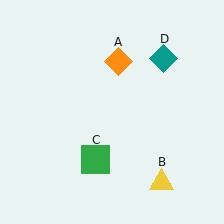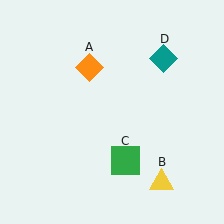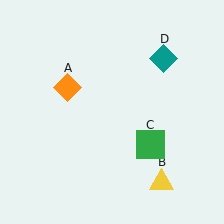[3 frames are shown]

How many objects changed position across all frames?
2 objects changed position: orange diamond (object A), green square (object C).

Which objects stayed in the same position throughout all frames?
Yellow triangle (object B) and teal diamond (object D) remained stationary.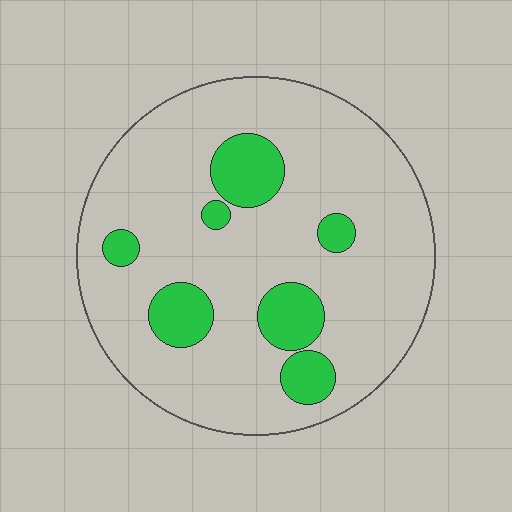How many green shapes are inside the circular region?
7.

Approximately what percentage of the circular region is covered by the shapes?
Approximately 15%.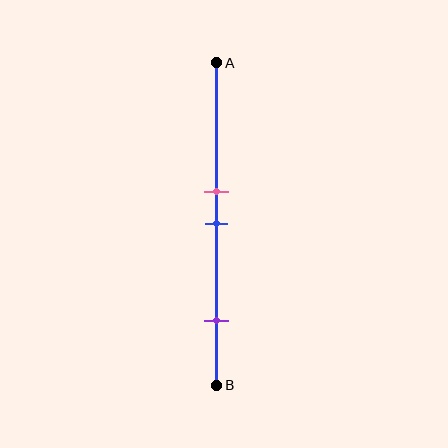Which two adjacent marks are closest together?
The pink and blue marks are the closest adjacent pair.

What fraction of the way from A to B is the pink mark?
The pink mark is approximately 40% (0.4) of the way from A to B.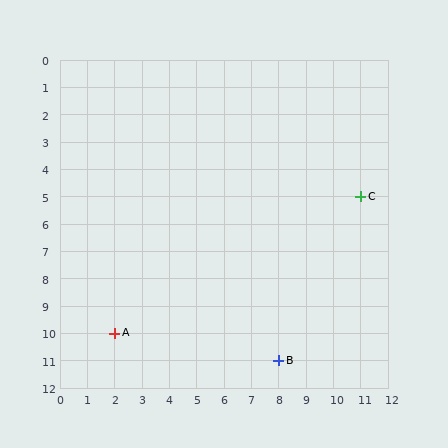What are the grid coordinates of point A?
Point A is at grid coordinates (2, 10).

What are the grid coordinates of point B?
Point B is at grid coordinates (8, 11).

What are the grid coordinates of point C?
Point C is at grid coordinates (11, 5).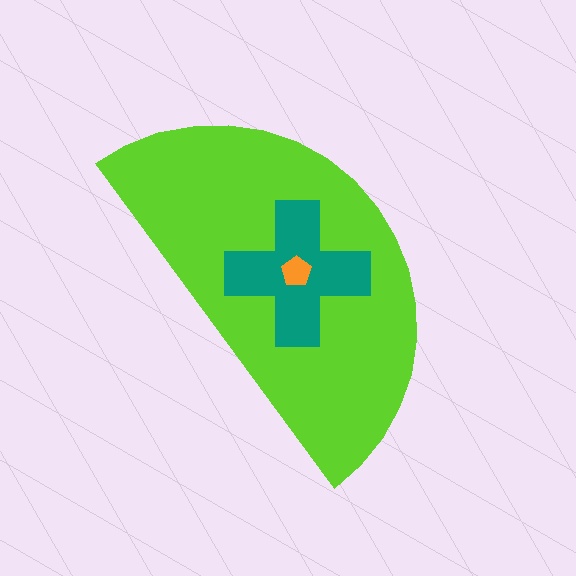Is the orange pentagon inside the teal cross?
Yes.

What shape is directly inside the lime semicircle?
The teal cross.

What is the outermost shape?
The lime semicircle.